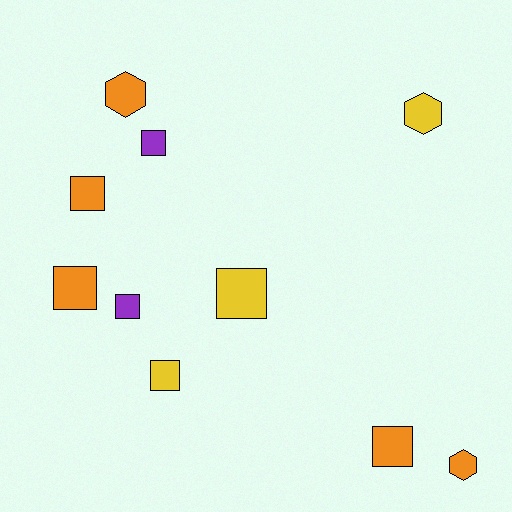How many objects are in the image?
There are 10 objects.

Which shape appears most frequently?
Square, with 7 objects.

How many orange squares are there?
There are 3 orange squares.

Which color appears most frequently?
Orange, with 5 objects.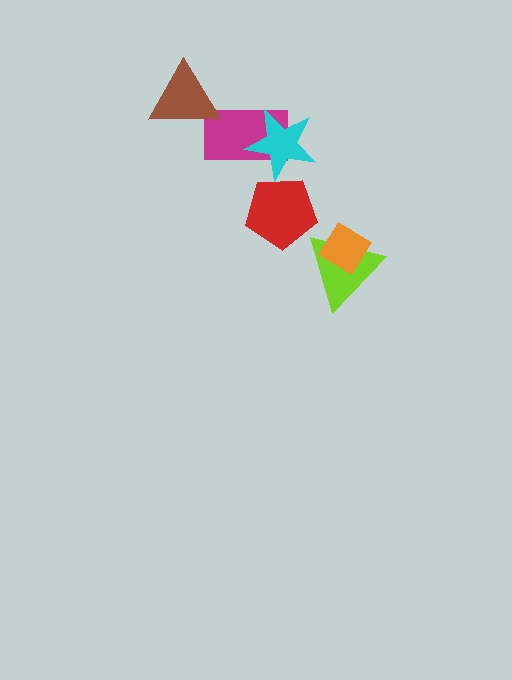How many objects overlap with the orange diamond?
1 object overlaps with the orange diamond.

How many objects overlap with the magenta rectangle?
2 objects overlap with the magenta rectangle.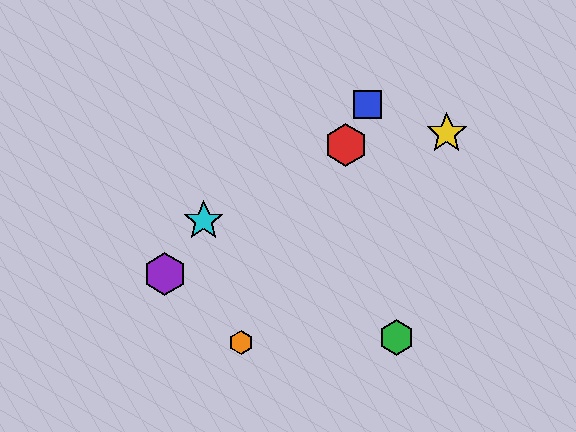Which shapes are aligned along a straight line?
The red hexagon, the blue square, the orange hexagon are aligned along a straight line.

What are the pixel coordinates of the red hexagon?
The red hexagon is at (346, 145).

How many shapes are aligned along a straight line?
3 shapes (the red hexagon, the blue square, the orange hexagon) are aligned along a straight line.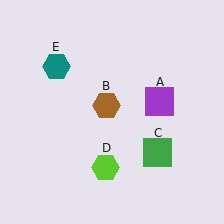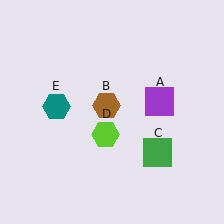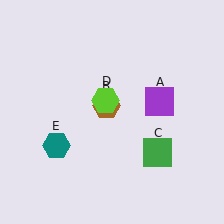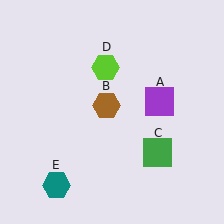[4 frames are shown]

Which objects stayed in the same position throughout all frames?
Purple square (object A) and brown hexagon (object B) and green square (object C) remained stationary.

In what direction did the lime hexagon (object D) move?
The lime hexagon (object D) moved up.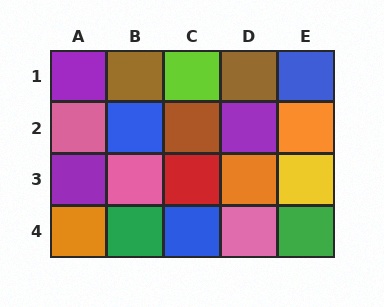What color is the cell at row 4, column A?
Orange.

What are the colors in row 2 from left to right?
Pink, blue, brown, purple, orange.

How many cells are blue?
3 cells are blue.